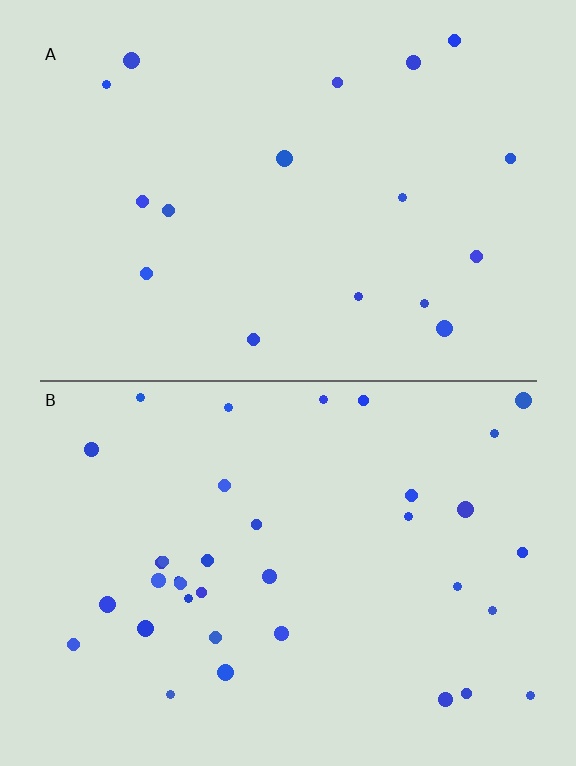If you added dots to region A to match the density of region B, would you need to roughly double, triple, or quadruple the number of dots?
Approximately double.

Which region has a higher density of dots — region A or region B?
B (the bottom).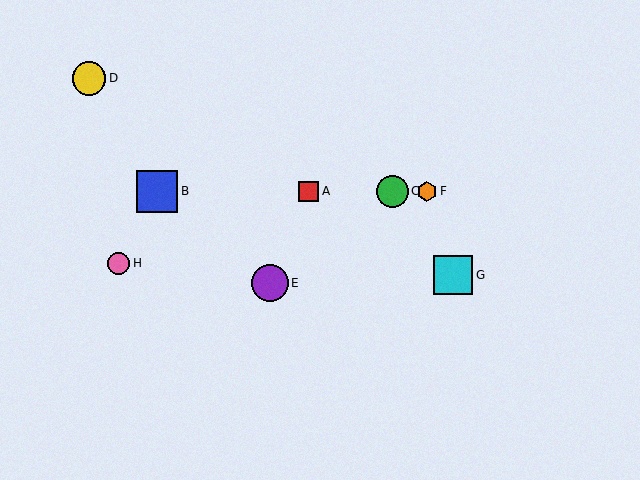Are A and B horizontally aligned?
Yes, both are at y≈191.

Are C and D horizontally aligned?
No, C is at y≈191 and D is at y≈78.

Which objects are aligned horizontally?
Objects A, B, C, F are aligned horizontally.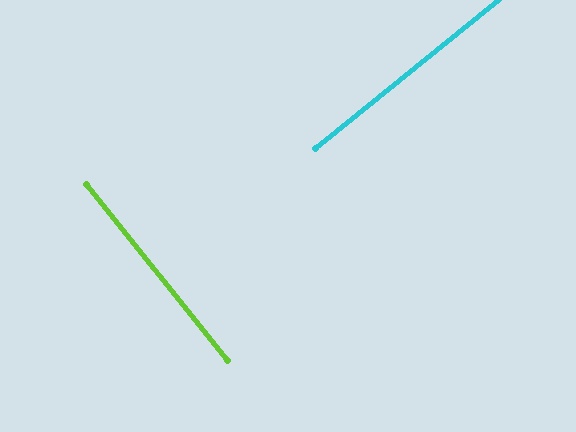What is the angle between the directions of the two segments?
Approximately 89 degrees.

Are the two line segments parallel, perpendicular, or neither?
Perpendicular — they meet at approximately 89°.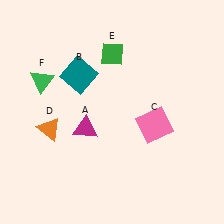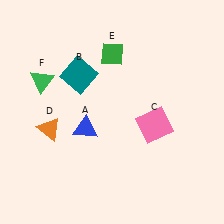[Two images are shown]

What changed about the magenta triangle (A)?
In Image 1, A is magenta. In Image 2, it changed to blue.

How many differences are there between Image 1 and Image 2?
There is 1 difference between the two images.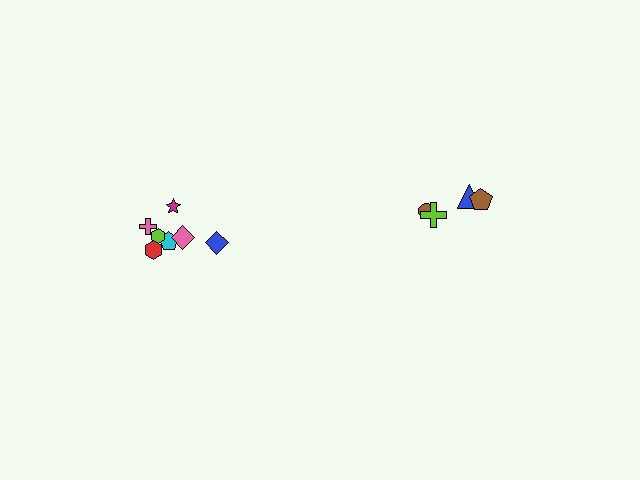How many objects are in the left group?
There are 7 objects.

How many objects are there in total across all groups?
There are 11 objects.